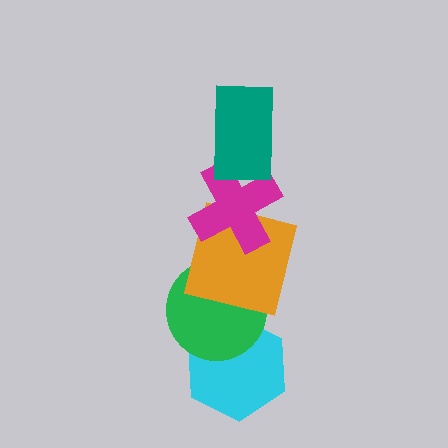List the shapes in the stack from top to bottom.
From top to bottom: the teal rectangle, the magenta cross, the orange square, the green circle, the cyan hexagon.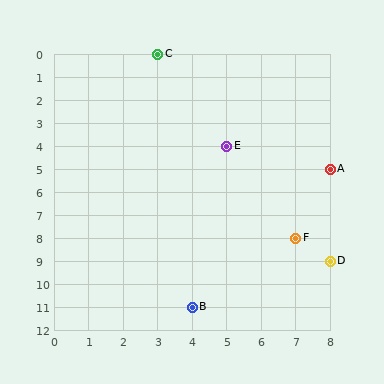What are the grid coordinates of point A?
Point A is at grid coordinates (8, 5).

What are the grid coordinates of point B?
Point B is at grid coordinates (4, 11).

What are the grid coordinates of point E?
Point E is at grid coordinates (5, 4).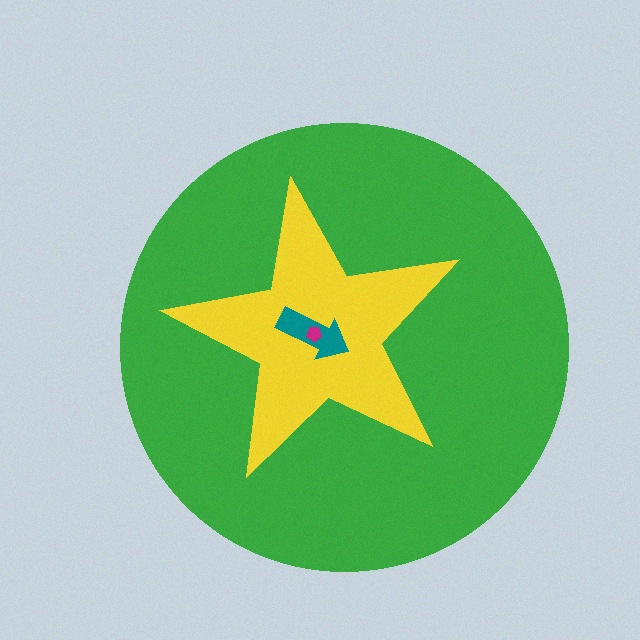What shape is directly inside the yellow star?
The teal arrow.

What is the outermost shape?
The green circle.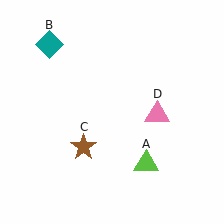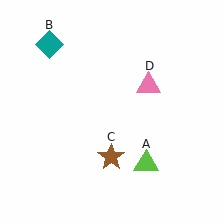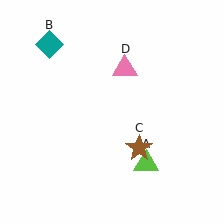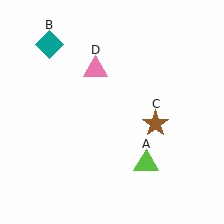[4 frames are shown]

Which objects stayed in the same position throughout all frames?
Lime triangle (object A) and teal diamond (object B) remained stationary.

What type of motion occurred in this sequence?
The brown star (object C), pink triangle (object D) rotated counterclockwise around the center of the scene.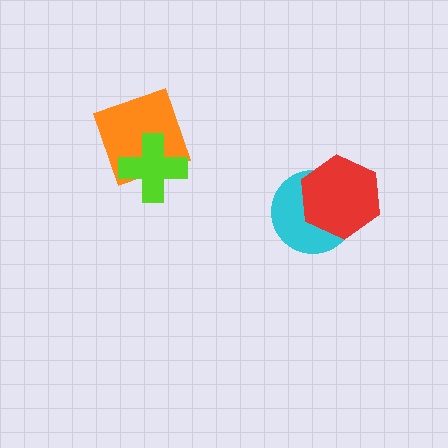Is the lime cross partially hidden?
No, no other shape covers it.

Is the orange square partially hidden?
Yes, it is partially covered by another shape.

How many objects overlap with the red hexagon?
1 object overlaps with the red hexagon.